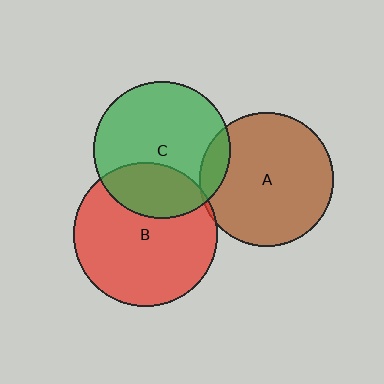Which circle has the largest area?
Circle B (red).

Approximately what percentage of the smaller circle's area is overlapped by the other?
Approximately 5%.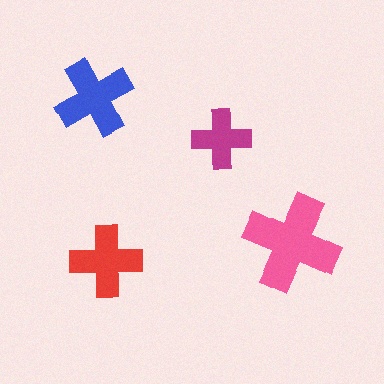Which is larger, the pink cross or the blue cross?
The pink one.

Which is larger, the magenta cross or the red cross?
The red one.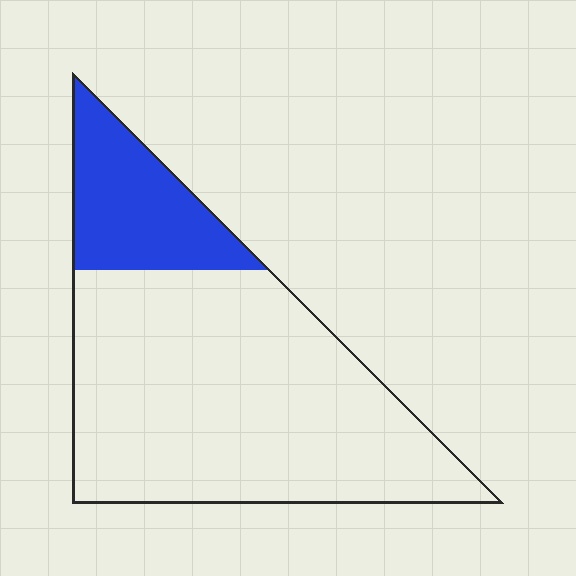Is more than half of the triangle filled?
No.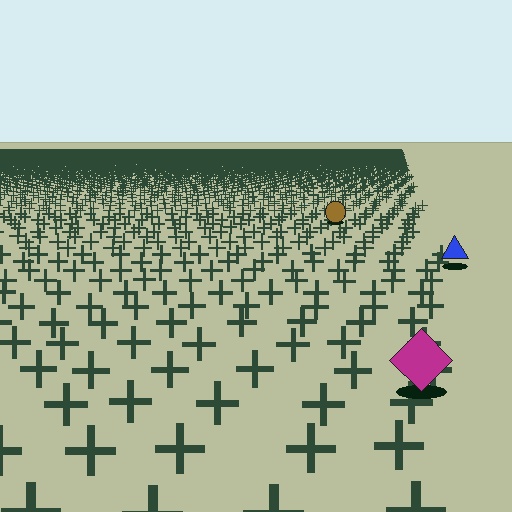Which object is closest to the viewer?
The magenta diamond is closest. The texture marks near it are larger and more spread out.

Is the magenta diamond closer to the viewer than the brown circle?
Yes. The magenta diamond is closer — you can tell from the texture gradient: the ground texture is coarser near it.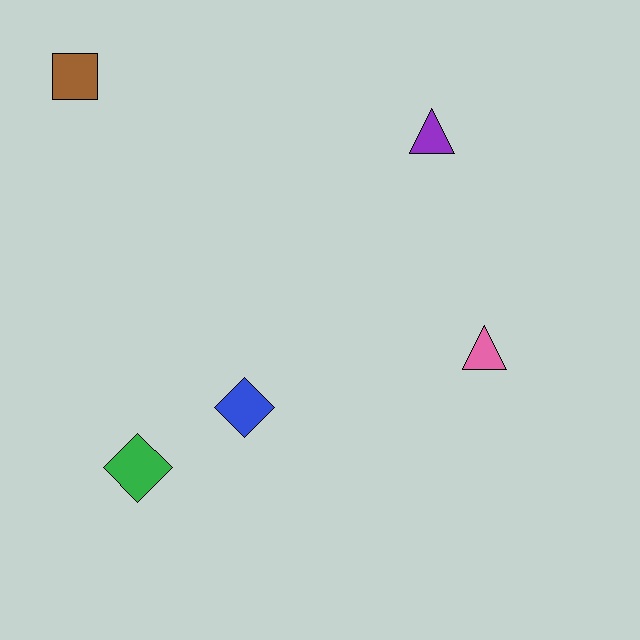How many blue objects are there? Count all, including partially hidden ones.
There is 1 blue object.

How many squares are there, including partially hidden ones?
There is 1 square.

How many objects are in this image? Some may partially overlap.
There are 5 objects.